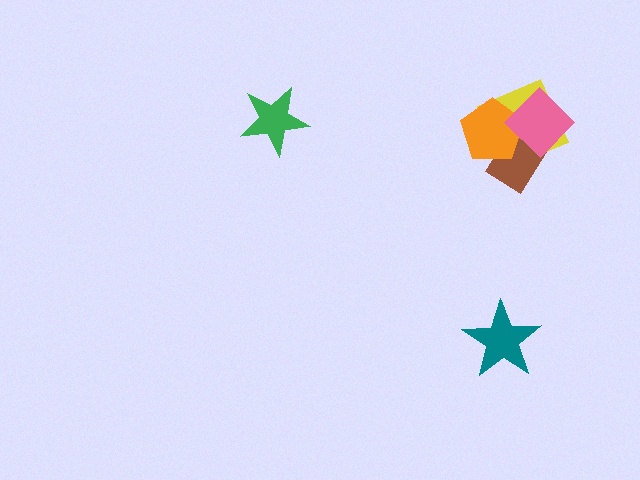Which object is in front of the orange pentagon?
The pink diamond is in front of the orange pentagon.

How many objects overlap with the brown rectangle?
3 objects overlap with the brown rectangle.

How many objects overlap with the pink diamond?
3 objects overlap with the pink diamond.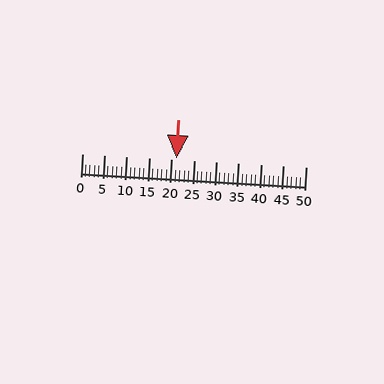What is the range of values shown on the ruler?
The ruler shows values from 0 to 50.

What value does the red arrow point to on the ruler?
The red arrow points to approximately 21.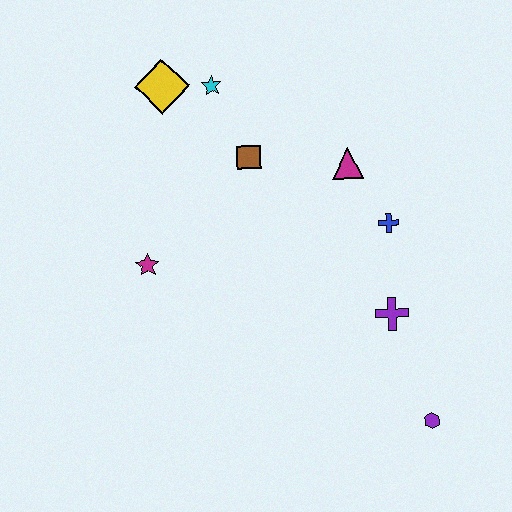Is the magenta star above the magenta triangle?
No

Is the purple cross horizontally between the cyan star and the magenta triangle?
No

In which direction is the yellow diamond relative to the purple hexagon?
The yellow diamond is above the purple hexagon.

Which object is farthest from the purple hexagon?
The yellow diamond is farthest from the purple hexagon.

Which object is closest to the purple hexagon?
The purple cross is closest to the purple hexagon.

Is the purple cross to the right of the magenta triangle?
Yes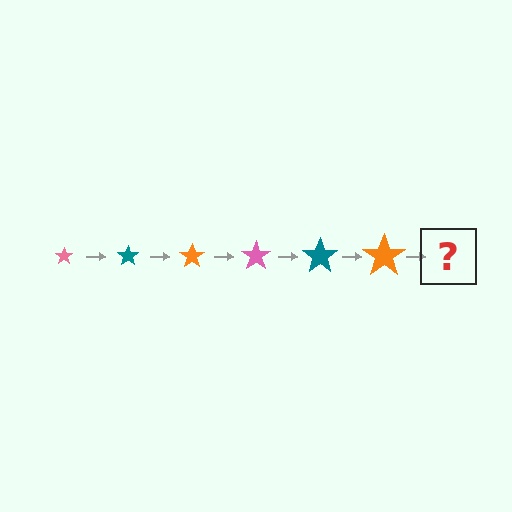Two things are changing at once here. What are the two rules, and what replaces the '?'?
The two rules are that the star grows larger each step and the color cycles through pink, teal, and orange. The '?' should be a pink star, larger than the previous one.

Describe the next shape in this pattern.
It should be a pink star, larger than the previous one.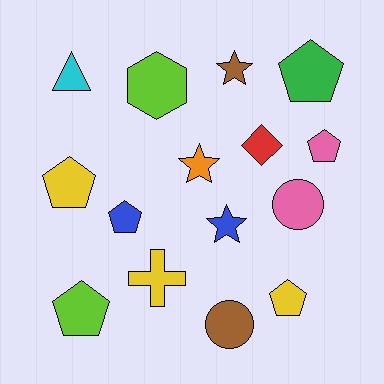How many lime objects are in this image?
There are 2 lime objects.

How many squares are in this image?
There are no squares.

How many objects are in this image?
There are 15 objects.